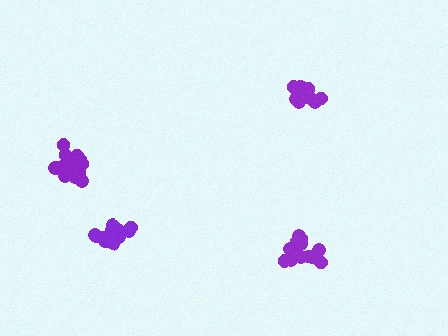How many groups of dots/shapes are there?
There are 4 groups.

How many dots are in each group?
Group 1: 14 dots, Group 2: 20 dots, Group 3: 14 dots, Group 4: 20 dots (68 total).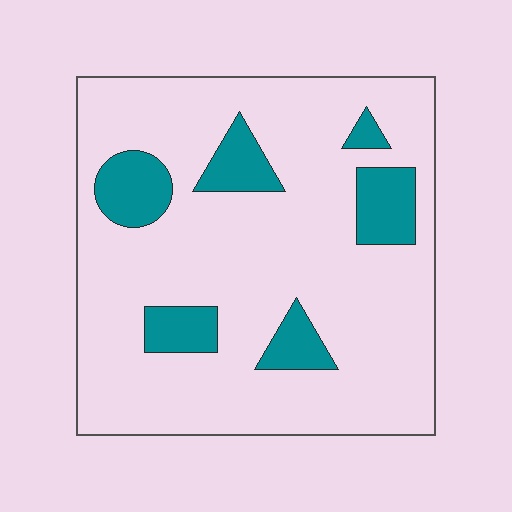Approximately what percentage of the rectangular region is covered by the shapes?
Approximately 15%.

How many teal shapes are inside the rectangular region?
6.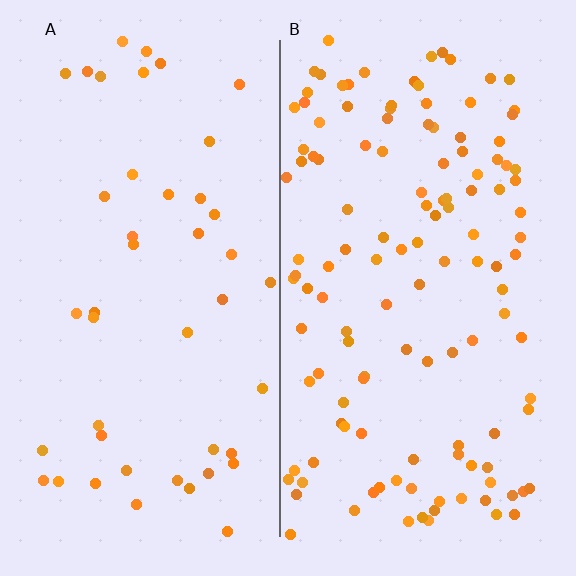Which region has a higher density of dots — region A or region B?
B (the right).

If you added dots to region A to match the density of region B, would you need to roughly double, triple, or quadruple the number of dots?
Approximately triple.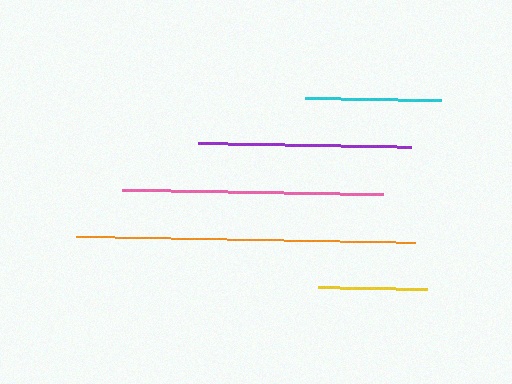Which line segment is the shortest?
The yellow line is the shortest at approximately 109 pixels.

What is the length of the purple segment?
The purple segment is approximately 213 pixels long.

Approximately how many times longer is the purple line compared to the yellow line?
The purple line is approximately 2.0 times the length of the yellow line.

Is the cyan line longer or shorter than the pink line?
The pink line is longer than the cyan line.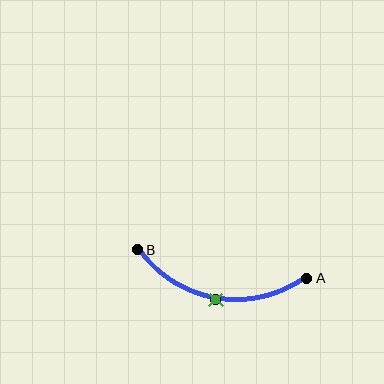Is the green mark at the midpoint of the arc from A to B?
Yes. The green mark lies on the arc at equal arc-length from both A and B — it is the arc midpoint.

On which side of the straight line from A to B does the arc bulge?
The arc bulges below the straight line connecting A and B.